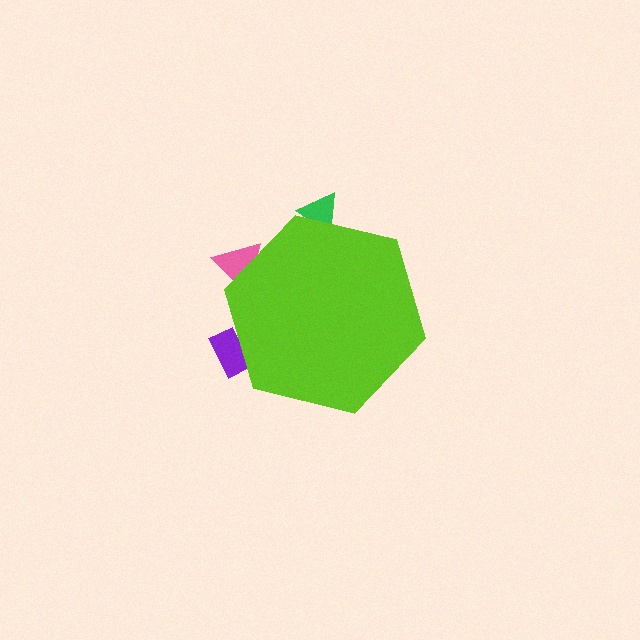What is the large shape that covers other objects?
A lime hexagon.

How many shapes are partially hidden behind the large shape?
3 shapes are partially hidden.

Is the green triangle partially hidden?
Yes, the green triangle is partially hidden behind the lime hexagon.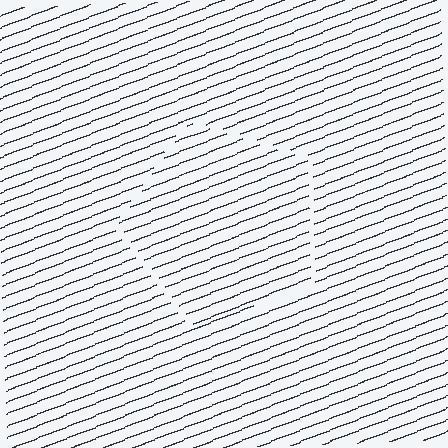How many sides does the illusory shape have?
5 sides — the line-ends trace a pentagon.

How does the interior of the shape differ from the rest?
The interior of the shape contains the same grating, shifted by half a period — the contour is defined by the phase discontinuity where line-ends from the inner and outer gratings abut.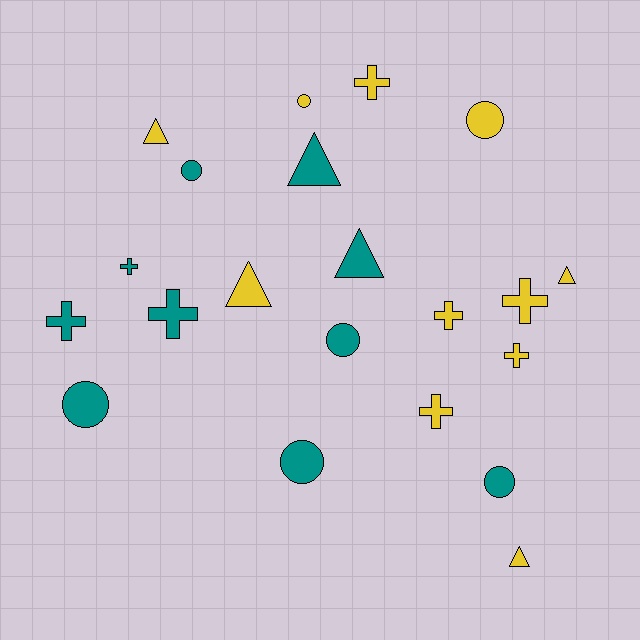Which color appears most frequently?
Yellow, with 11 objects.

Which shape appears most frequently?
Cross, with 8 objects.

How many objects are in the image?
There are 21 objects.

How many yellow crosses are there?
There are 5 yellow crosses.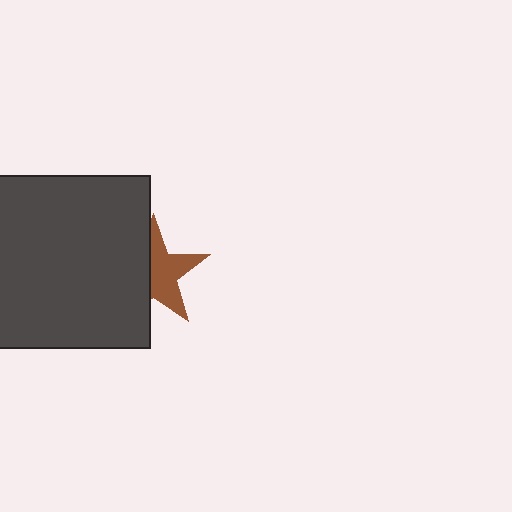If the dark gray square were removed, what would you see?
You would see the complete brown star.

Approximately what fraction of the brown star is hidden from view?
Roughly 46% of the brown star is hidden behind the dark gray square.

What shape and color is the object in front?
The object in front is a dark gray square.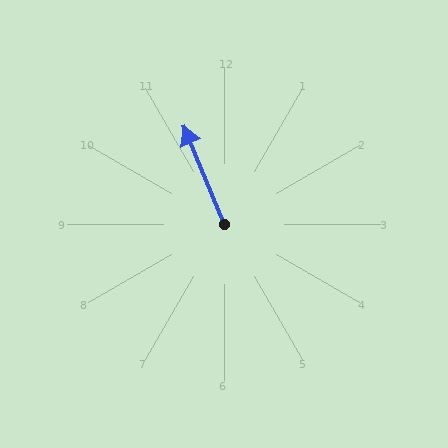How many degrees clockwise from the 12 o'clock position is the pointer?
Approximately 338 degrees.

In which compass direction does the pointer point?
North.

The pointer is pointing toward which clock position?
Roughly 11 o'clock.